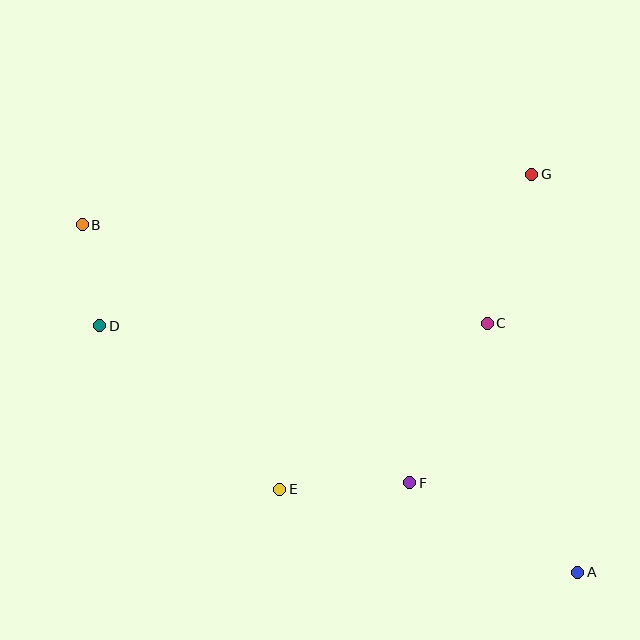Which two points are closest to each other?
Points B and D are closest to each other.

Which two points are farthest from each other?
Points A and B are farthest from each other.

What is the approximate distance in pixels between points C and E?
The distance between C and E is approximately 266 pixels.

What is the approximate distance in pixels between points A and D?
The distance between A and D is approximately 538 pixels.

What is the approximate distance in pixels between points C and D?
The distance between C and D is approximately 388 pixels.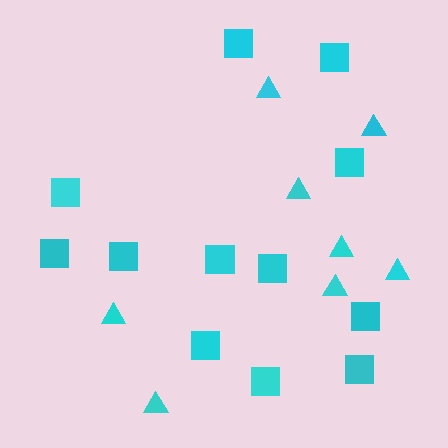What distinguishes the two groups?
There are 2 groups: one group of triangles (8) and one group of squares (12).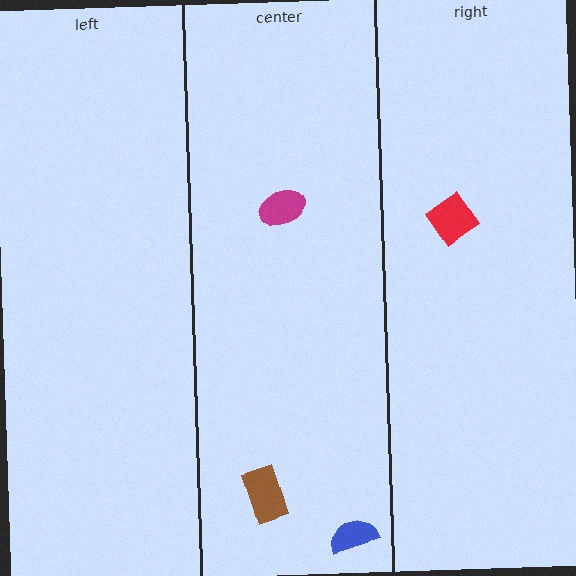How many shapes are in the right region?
1.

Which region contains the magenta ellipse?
The center region.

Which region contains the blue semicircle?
The center region.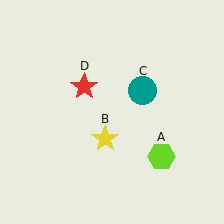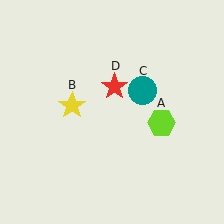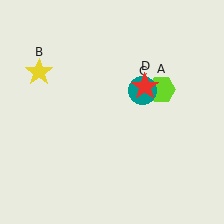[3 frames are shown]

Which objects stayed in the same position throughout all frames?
Teal circle (object C) remained stationary.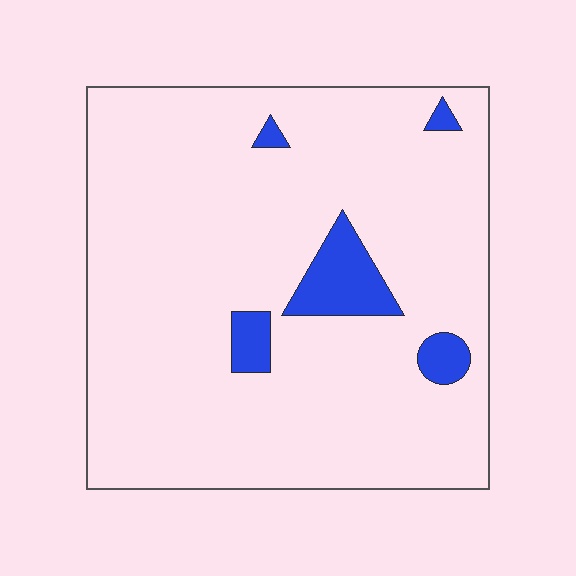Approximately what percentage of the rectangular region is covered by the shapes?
Approximately 10%.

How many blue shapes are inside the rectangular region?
5.